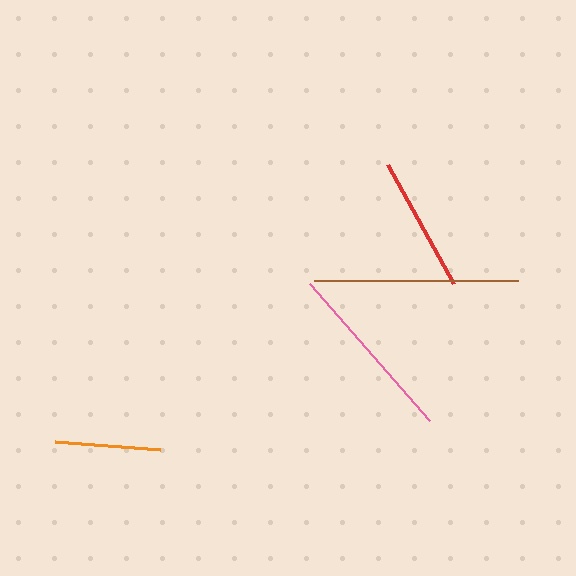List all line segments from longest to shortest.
From longest to shortest: brown, pink, red, orange.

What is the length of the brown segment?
The brown segment is approximately 204 pixels long.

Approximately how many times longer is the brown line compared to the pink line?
The brown line is approximately 1.1 times the length of the pink line.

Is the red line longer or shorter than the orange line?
The red line is longer than the orange line.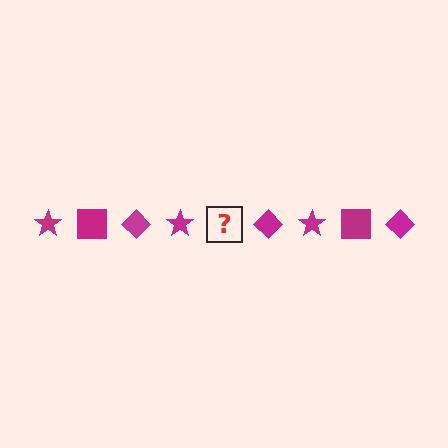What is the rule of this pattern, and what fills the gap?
The rule is that the pattern cycles through star, square, diamond shapes in magenta. The gap should be filled with a magenta square.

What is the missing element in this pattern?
The missing element is a magenta square.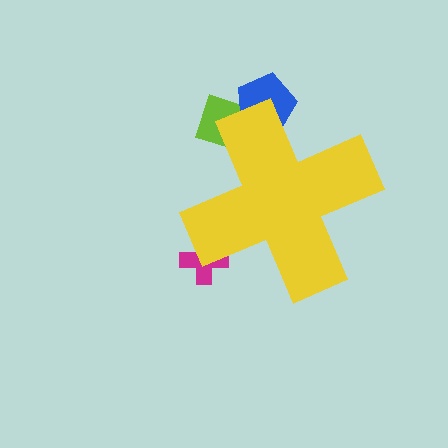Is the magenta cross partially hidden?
Yes, the magenta cross is partially hidden behind the yellow cross.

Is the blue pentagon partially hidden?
Yes, the blue pentagon is partially hidden behind the yellow cross.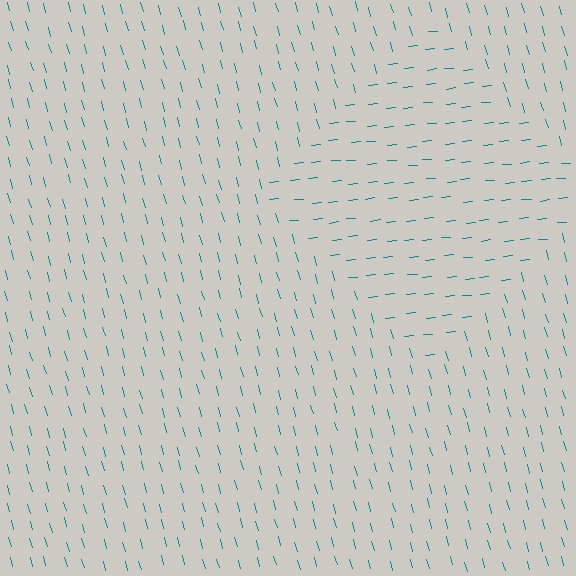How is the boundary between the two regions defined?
The boundary is defined purely by a change in line orientation (approximately 81 degrees difference). All lines are the same color and thickness.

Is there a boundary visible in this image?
Yes, there is a texture boundary formed by a change in line orientation.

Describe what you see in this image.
The image is filled with small teal line segments. A diamond region in the image has lines oriented differently from the surrounding lines, creating a visible texture boundary.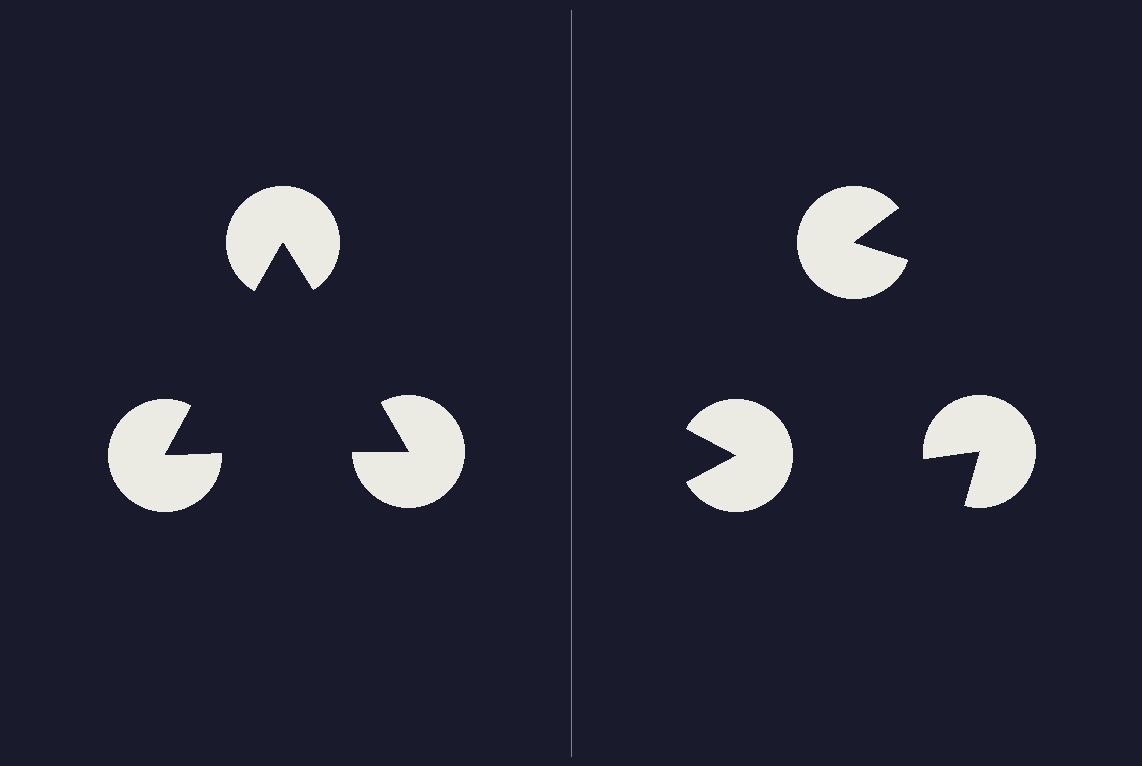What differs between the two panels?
The pac-man discs are positioned identically on both sides; only the wedge orientations differ. On the left they align to a triangle; on the right they are misaligned.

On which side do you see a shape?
An illusory triangle appears on the left side. On the right side the wedge cuts are rotated, so no coherent shape forms.